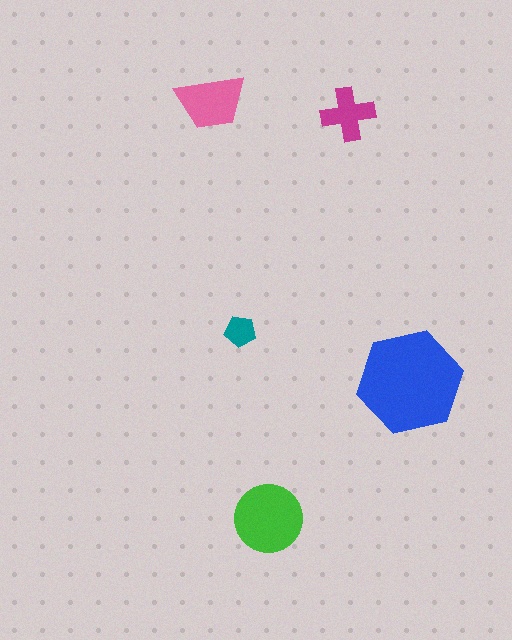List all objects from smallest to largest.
The teal pentagon, the magenta cross, the pink trapezoid, the green circle, the blue hexagon.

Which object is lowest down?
The green circle is bottommost.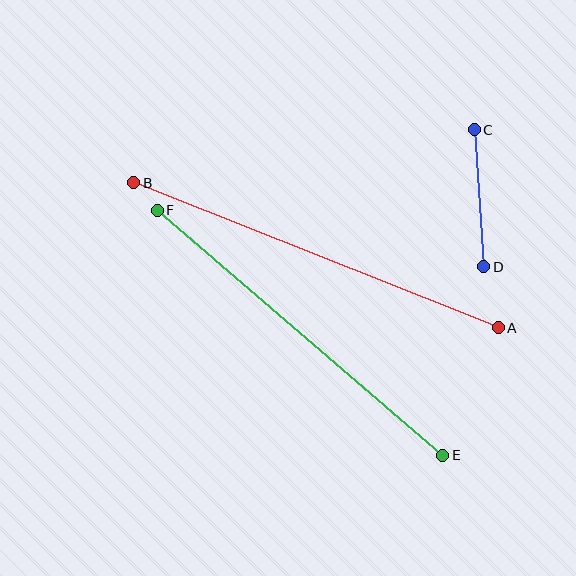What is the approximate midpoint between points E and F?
The midpoint is at approximately (300, 333) pixels.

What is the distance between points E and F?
The distance is approximately 376 pixels.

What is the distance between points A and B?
The distance is approximately 392 pixels.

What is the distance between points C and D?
The distance is approximately 137 pixels.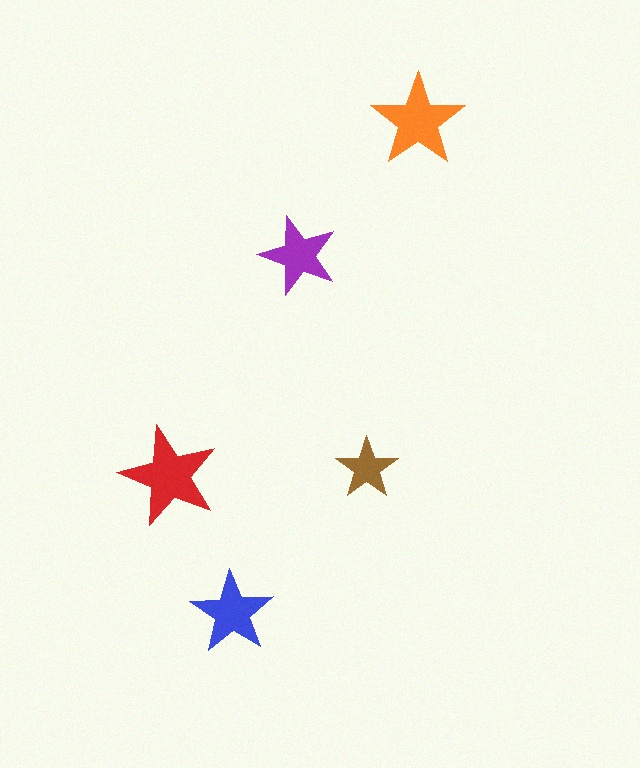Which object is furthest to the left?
The red star is leftmost.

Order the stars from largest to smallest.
the red one, the orange one, the blue one, the purple one, the brown one.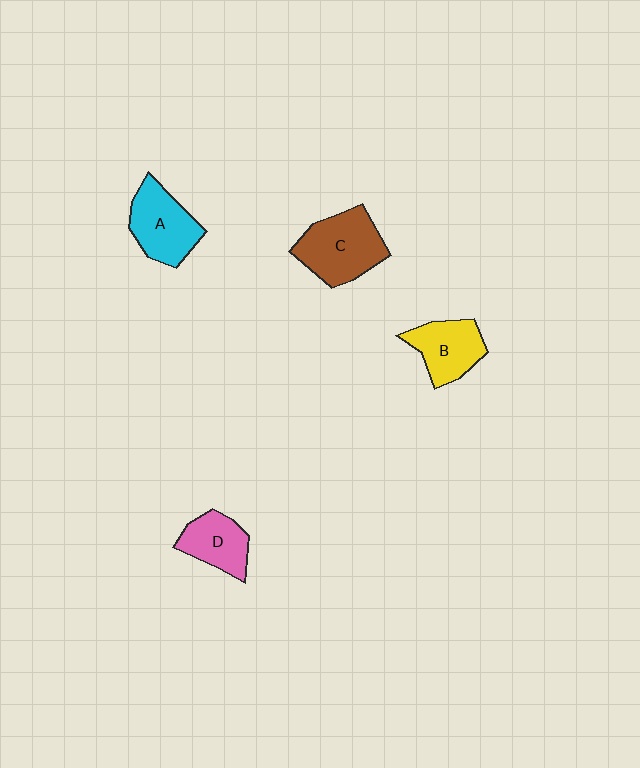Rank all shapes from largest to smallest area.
From largest to smallest: C (brown), A (cyan), B (yellow), D (pink).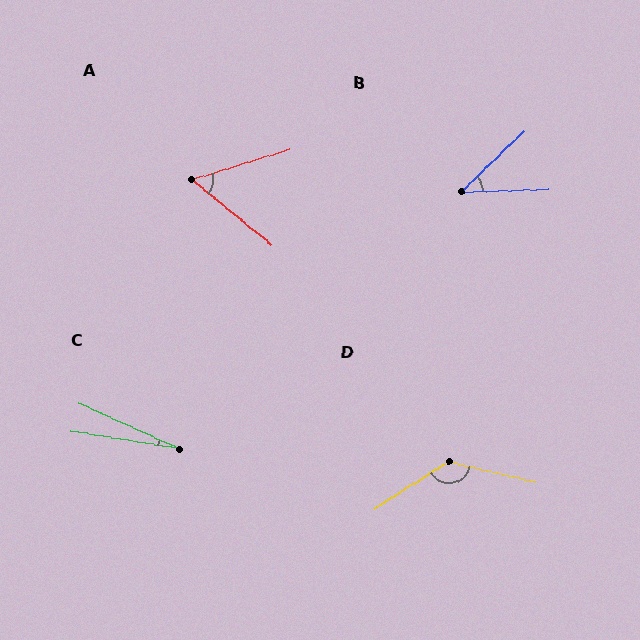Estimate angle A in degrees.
Approximately 57 degrees.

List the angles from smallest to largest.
C (15°), B (42°), A (57°), D (134°).